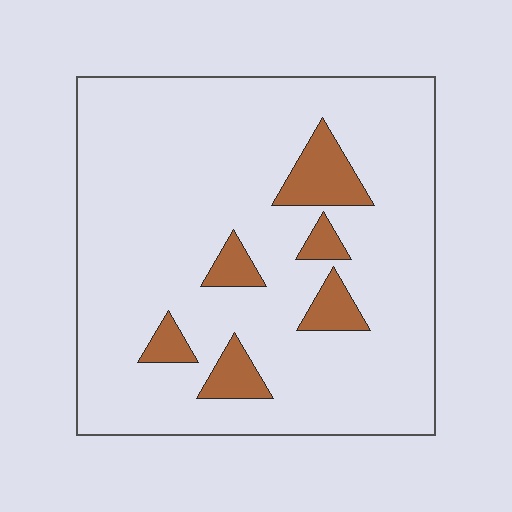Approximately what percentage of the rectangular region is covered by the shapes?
Approximately 10%.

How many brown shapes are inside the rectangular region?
6.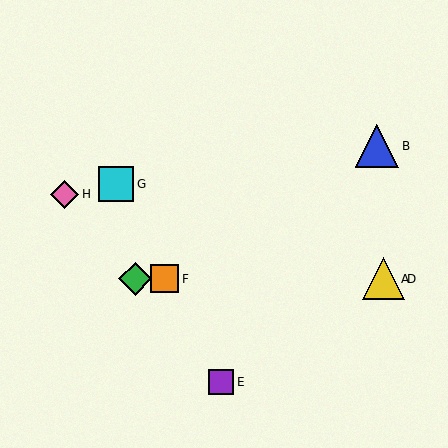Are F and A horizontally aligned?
Yes, both are at y≈279.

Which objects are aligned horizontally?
Objects A, C, D, F are aligned horizontally.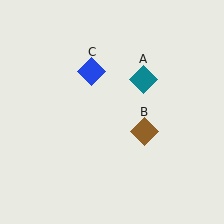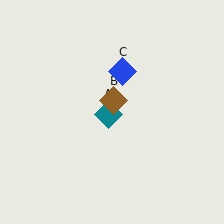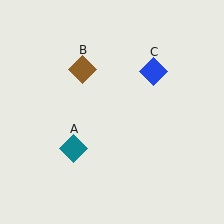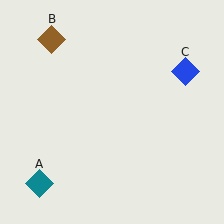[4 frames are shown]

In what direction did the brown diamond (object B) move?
The brown diamond (object B) moved up and to the left.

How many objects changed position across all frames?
3 objects changed position: teal diamond (object A), brown diamond (object B), blue diamond (object C).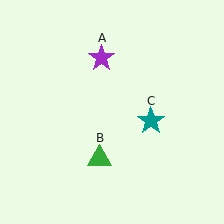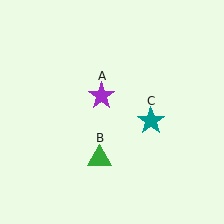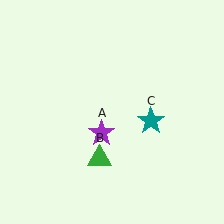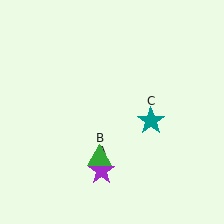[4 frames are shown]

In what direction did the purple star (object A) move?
The purple star (object A) moved down.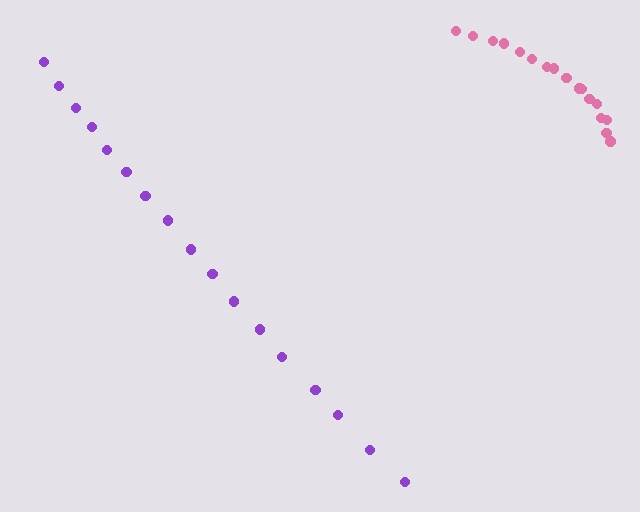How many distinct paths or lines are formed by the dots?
There are 2 distinct paths.